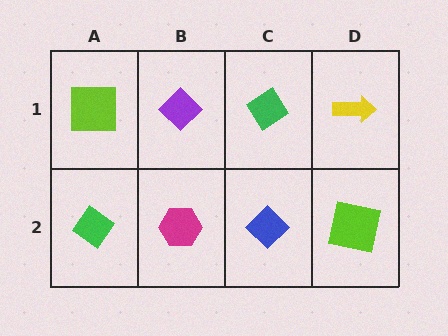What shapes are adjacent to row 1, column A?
A green diamond (row 2, column A), a purple diamond (row 1, column B).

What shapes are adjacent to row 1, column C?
A blue diamond (row 2, column C), a purple diamond (row 1, column B), a yellow arrow (row 1, column D).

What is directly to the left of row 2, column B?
A green diamond.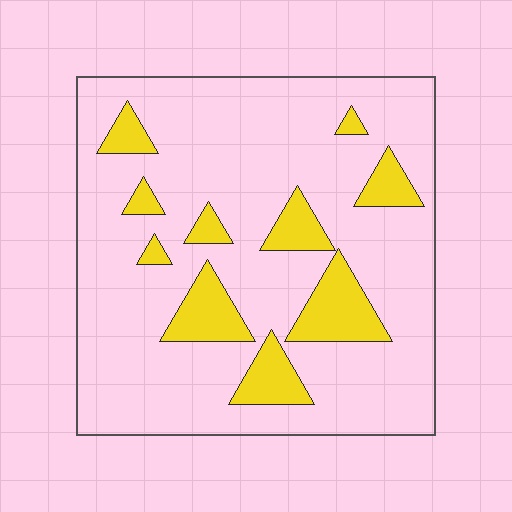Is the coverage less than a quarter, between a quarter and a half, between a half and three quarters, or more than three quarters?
Less than a quarter.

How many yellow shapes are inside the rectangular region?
10.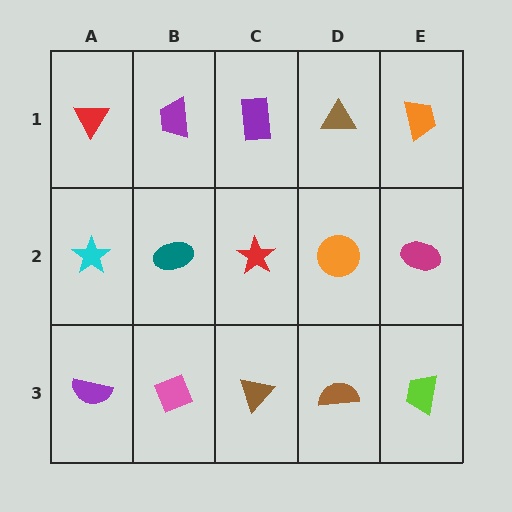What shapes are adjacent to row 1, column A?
A cyan star (row 2, column A), a purple trapezoid (row 1, column B).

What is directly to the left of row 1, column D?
A purple rectangle.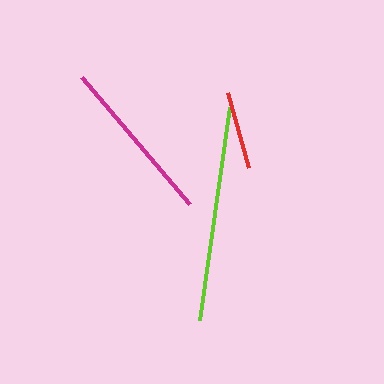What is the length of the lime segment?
The lime segment is approximately 215 pixels long.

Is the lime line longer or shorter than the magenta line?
The lime line is longer than the magenta line.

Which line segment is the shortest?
The red line is the shortest at approximately 78 pixels.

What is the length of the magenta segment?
The magenta segment is approximately 167 pixels long.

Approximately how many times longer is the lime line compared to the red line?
The lime line is approximately 2.8 times the length of the red line.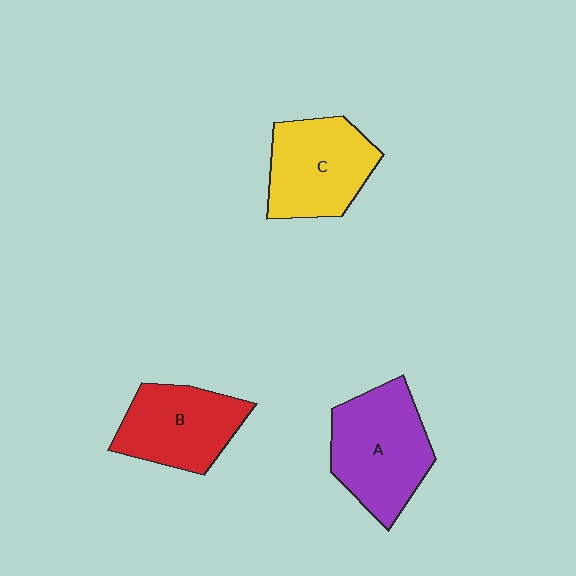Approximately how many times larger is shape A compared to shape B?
Approximately 1.2 times.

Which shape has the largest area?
Shape A (purple).